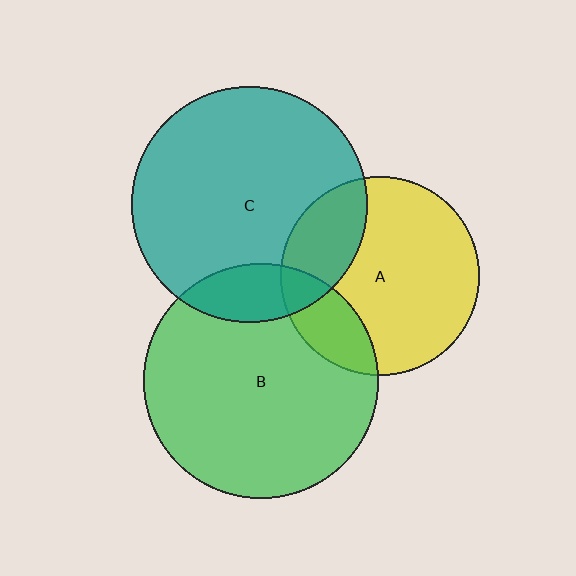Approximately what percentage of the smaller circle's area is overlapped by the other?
Approximately 25%.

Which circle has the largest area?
Circle C (teal).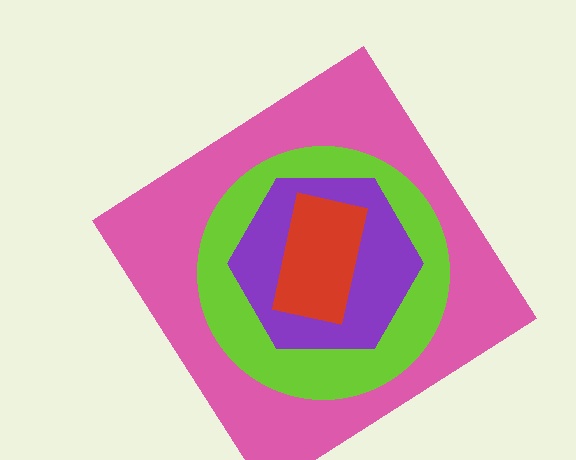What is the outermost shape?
The pink diamond.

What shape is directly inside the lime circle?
The purple hexagon.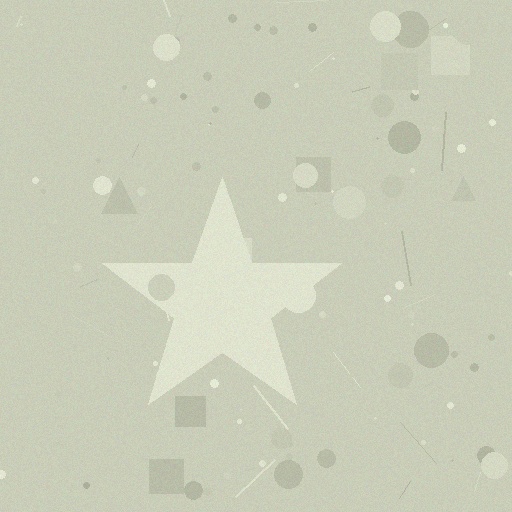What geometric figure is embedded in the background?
A star is embedded in the background.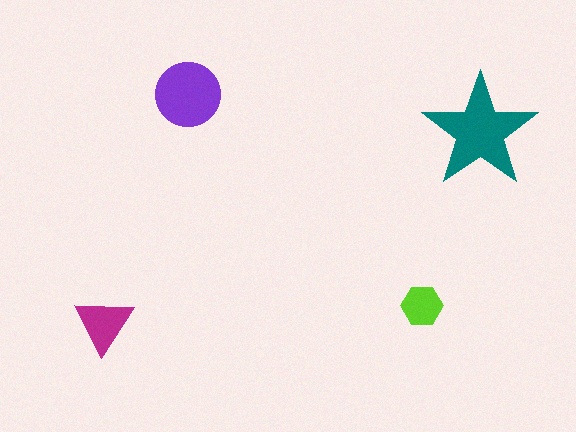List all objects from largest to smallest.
The teal star, the purple circle, the magenta triangle, the lime hexagon.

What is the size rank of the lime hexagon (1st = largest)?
4th.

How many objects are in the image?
There are 4 objects in the image.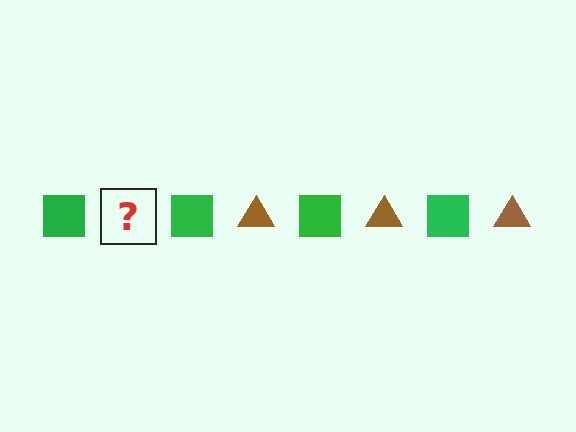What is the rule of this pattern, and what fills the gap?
The rule is that the pattern alternates between green square and brown triangle. The gap should be filled with a brown triangle.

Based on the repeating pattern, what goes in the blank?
The blank should be a brown triangle.